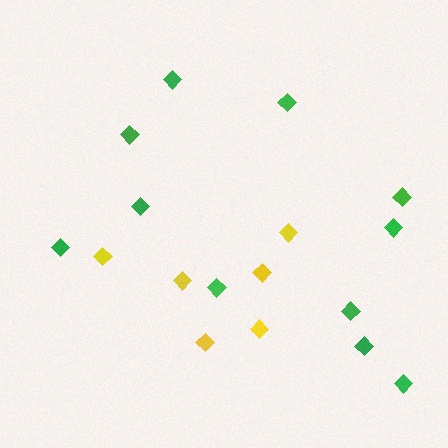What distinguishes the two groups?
There are 2 groups: one group of yellow diamonds (6) and one group of green diamonds (11).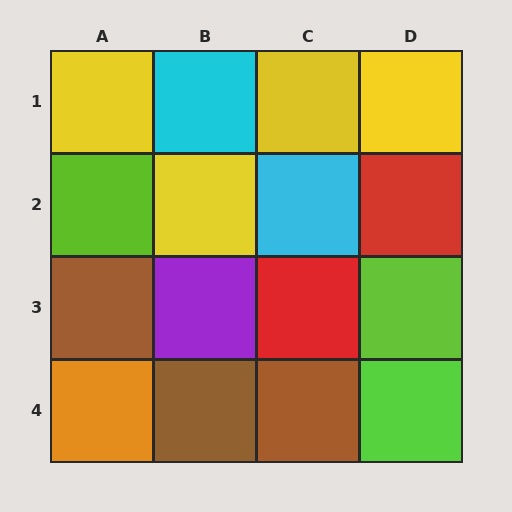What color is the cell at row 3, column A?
Brown.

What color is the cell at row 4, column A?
Orange.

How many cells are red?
2 cells are red.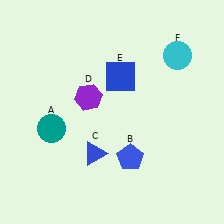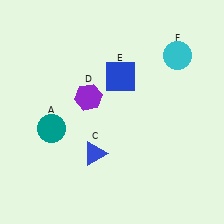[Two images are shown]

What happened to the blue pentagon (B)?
The blue pentagon (B) was removed in Image 2. It was in the bottom-right area of Image 1.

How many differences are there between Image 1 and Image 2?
There is 1 difference between the two images.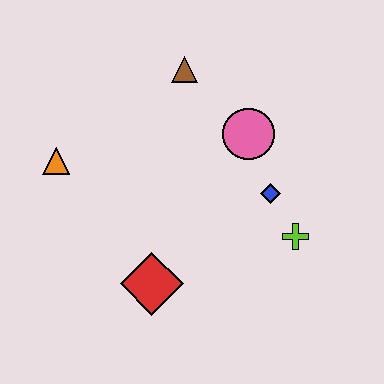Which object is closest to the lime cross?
The blue diamond is closest to the lime cross.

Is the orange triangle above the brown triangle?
No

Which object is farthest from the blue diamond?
The orange triangle is farthest from the blue diamond.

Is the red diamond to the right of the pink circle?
No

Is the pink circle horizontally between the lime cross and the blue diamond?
No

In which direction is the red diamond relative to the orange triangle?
The red diamond is below the orange triangle.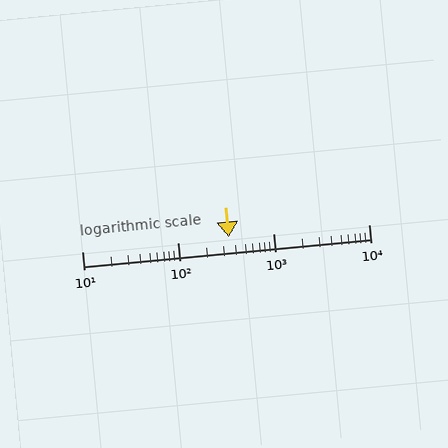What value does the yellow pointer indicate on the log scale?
The pointer indicates approximately 340.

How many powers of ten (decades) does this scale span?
The scale spans 3 decades, from 10 to 10000.